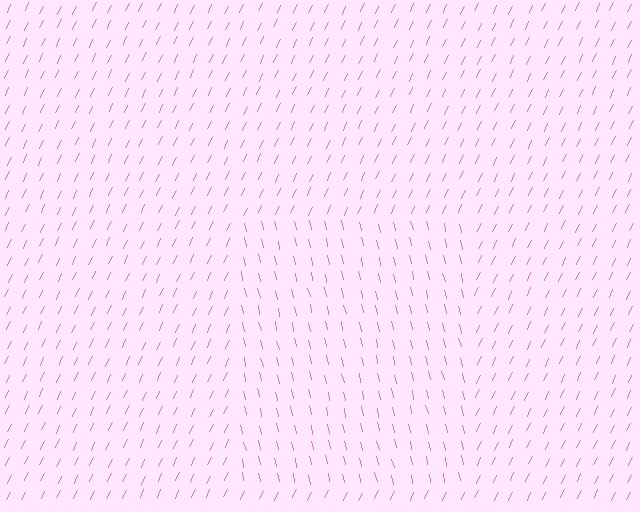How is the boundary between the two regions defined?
The boundary is defined purely by a change in line orientation (approximately 38 degrees difference). All lines are the same color and thickness.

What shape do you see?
I see a rectangle.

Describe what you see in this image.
The image is filled with small pink line segments. A rectangle region in the image has lines oriented differently from the surrounding lines, creating a visible texture boundary.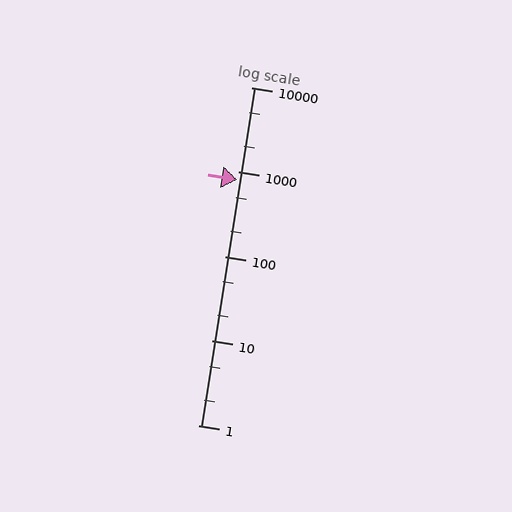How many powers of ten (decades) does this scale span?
The scale spans 4 decades, from 1 to 10000.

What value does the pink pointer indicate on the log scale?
The pointer indicates approximately 800.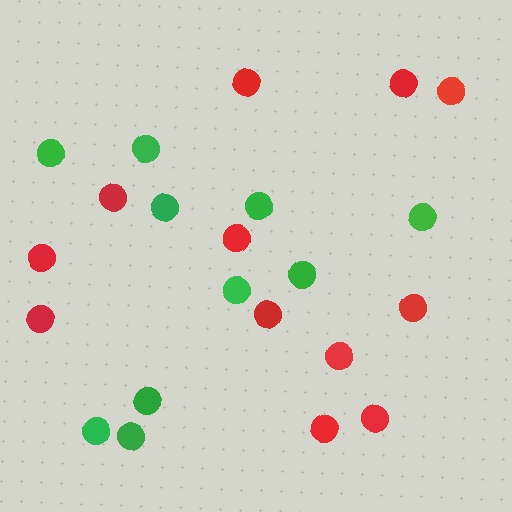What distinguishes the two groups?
There are 2 groups: one group of green circles (10) and one group of red circles (12).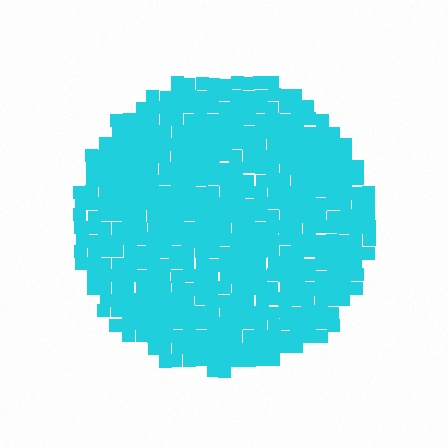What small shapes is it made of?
It is made of small squares.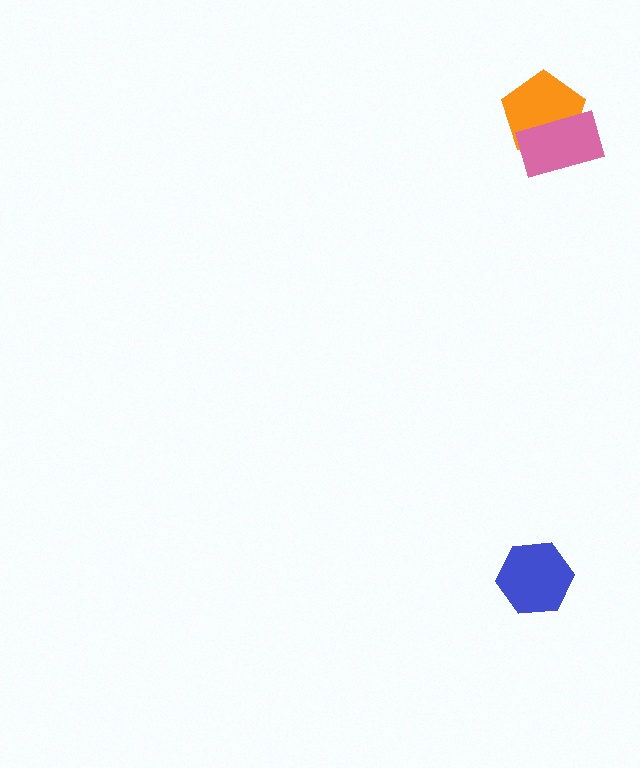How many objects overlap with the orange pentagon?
1 object overlaps with the orange pentagon.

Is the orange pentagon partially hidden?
Yes, it is partially covered by another shape.